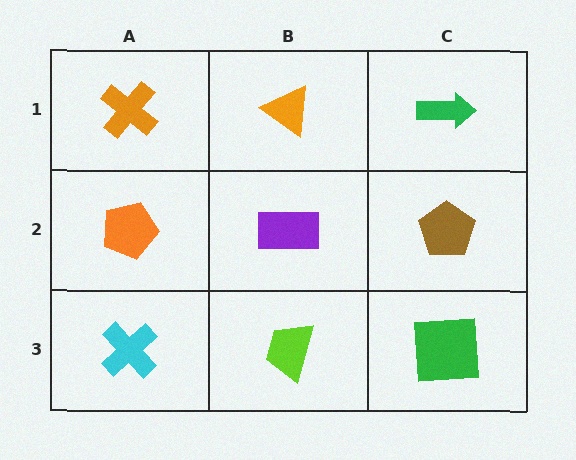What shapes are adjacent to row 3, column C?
A brown pentagon (row 2, column C), a lime trapezoid (row 3, column B).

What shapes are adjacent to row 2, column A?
An orange cross (row 1, column A), a cyan cross (row 3, column A), a purple rectangle (row 2, column B).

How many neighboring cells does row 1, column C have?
2.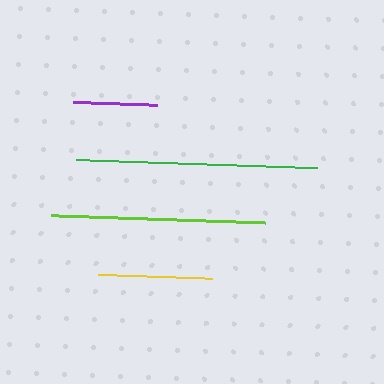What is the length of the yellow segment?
The yellow segment is approximately 114 pixels long.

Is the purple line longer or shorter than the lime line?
The lime line is longer than the purple line.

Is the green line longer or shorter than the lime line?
The green line is longer than the lime line.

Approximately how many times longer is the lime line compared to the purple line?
The lime line is approximately 2.6 times the length of the purple line.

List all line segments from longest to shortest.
From longest to shortest: green, lime, yellow, purple.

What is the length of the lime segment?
The lime segment is approximately 214 pixels long.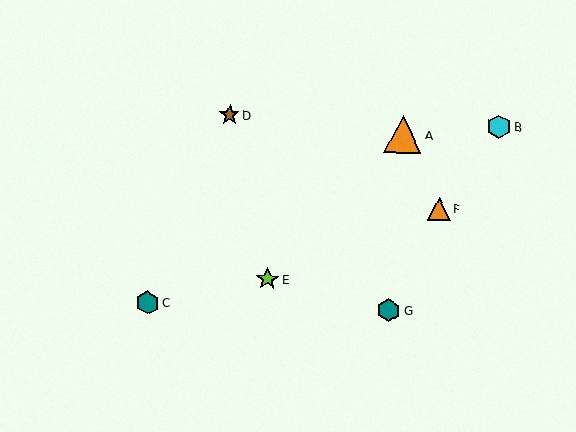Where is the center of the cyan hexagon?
The center of the cyan hexagon is at (499, 127).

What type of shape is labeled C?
Shape C is a teal hexagon.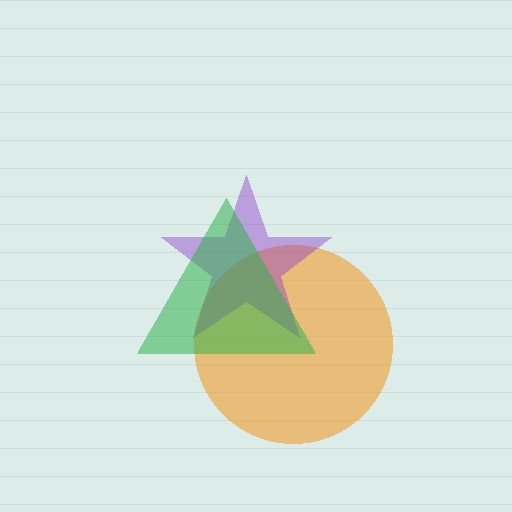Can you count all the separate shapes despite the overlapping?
Yes, there are 3 separate shapes.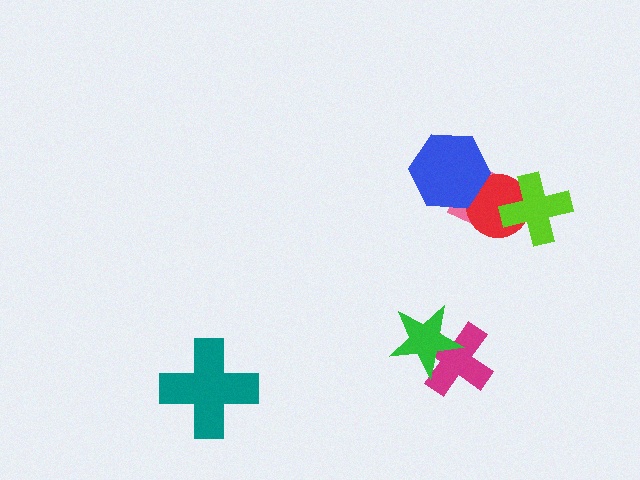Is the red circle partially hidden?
Yes, it is partially covered by another shape.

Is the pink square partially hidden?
Yes, it is partially covered by another shape.